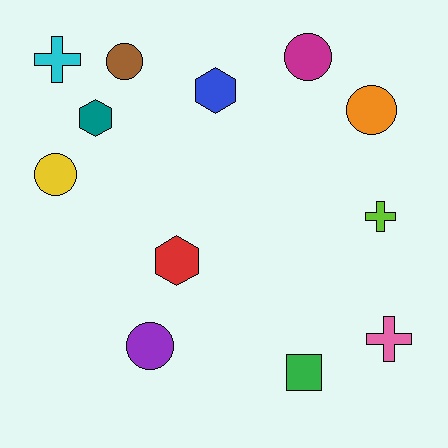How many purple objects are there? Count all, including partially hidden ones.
There is 1 purple object.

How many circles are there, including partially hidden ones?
There are 5 circles.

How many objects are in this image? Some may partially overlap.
There are 12 objects.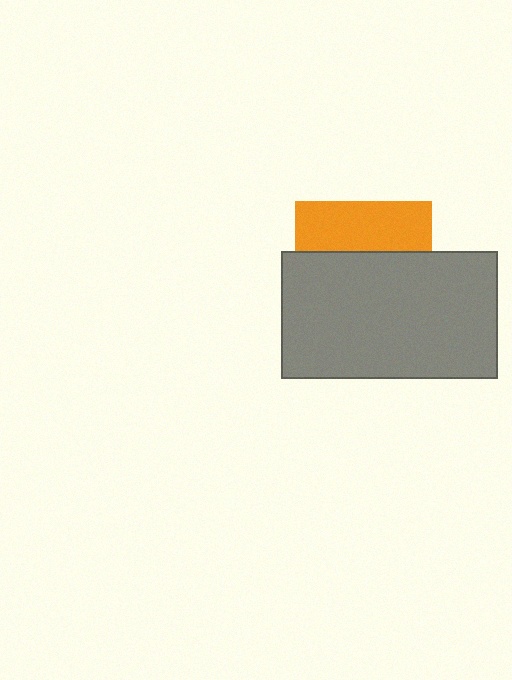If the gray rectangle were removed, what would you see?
You would see the complete orange square.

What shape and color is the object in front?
The object in front is a gray rectangle.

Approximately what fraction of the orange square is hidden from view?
Roughly 63% of the orange square is hidden behind the gray rectangle.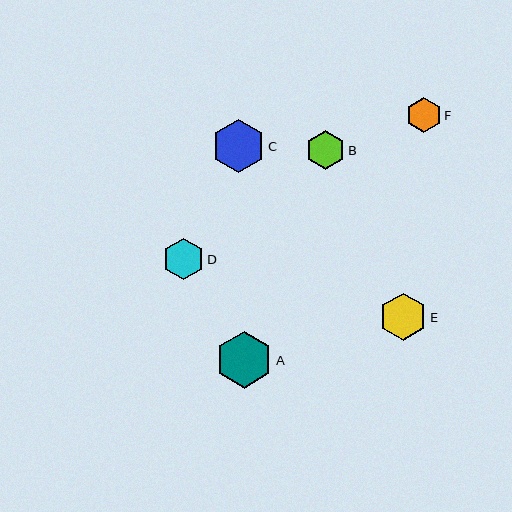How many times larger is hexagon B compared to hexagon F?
Hexagon B is approximately 1.1 times the size of hexagon F.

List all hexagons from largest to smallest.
From largest to smallest: A, C, E, D, B, F.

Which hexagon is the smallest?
Hexagon F is the smallest with a size of approximately 36 pixels.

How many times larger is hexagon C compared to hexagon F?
Hexagon C is approximately 1.5 times the size of hexagon F.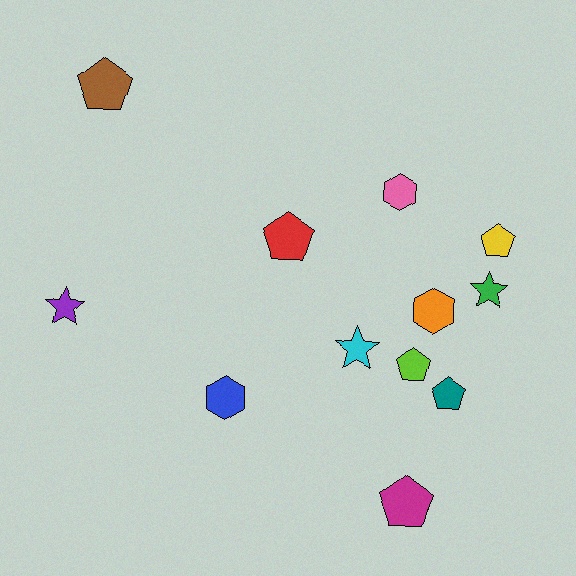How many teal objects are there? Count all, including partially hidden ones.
There is 1 teal object.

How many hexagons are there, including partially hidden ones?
There are 3 hexagons.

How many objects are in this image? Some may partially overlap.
There are 12 objects.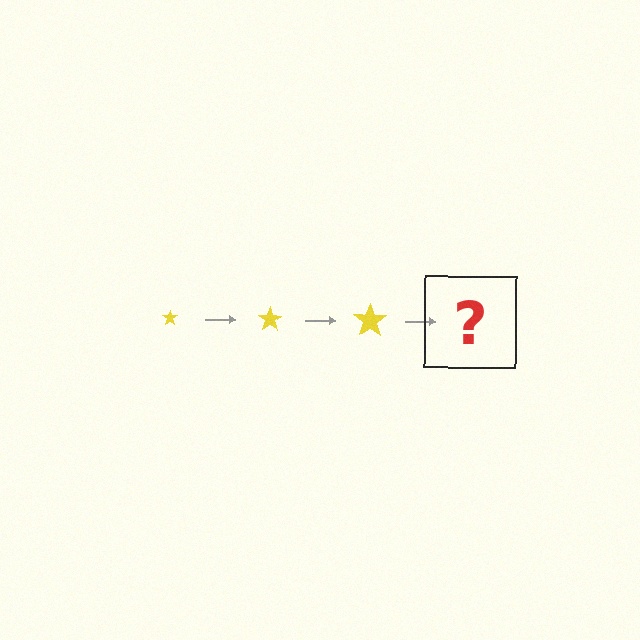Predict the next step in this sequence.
The next step is a yellow star, larger than the previous one.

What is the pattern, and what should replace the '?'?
The pattern is that the star gets progressively larger each step. The '?' should be a yellow star, larger than the previous one.